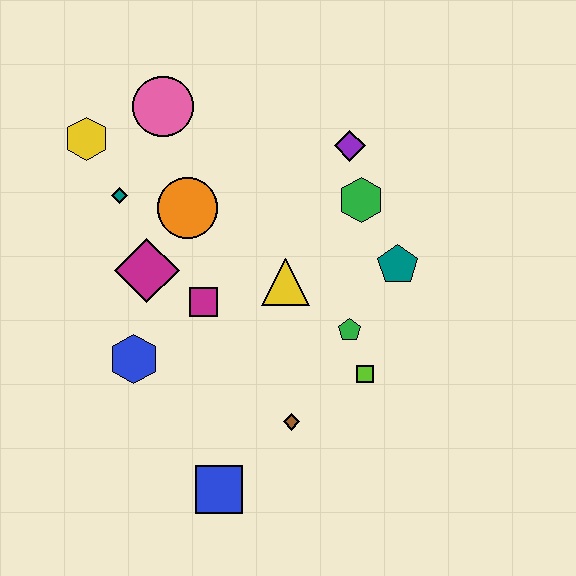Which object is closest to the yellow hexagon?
The teal diamond is closest to the yellow hexagon.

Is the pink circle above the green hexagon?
Yes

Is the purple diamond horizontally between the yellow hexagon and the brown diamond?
No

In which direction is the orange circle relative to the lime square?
The orange circle is to the left of the lime square.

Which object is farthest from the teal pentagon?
The yellow hexagon is farthest from the teal pentagon.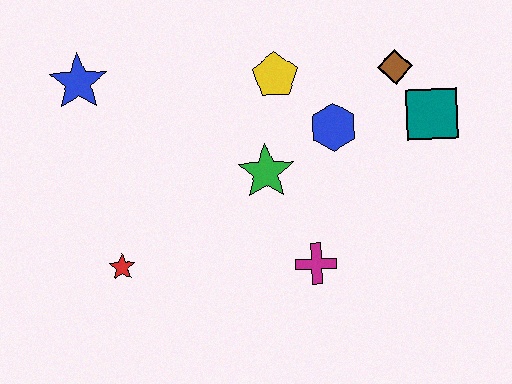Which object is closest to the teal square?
The brown diamond is closest to the teal square.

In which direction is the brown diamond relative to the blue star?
The brown diamond is to the right of the blue star.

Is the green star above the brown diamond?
No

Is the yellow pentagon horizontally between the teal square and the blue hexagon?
No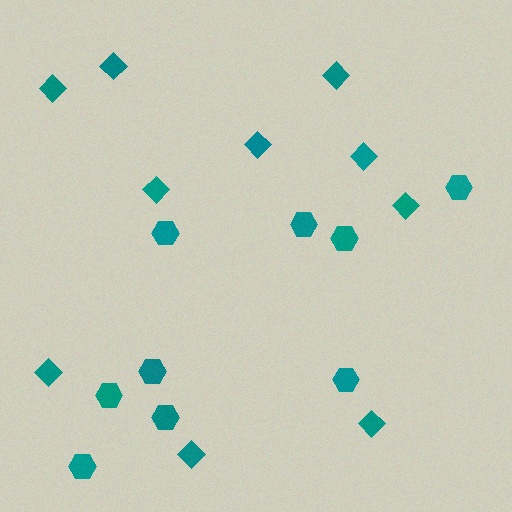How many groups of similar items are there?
There are 2 groups: one group of diamonds (10) and one group of hexagons (9).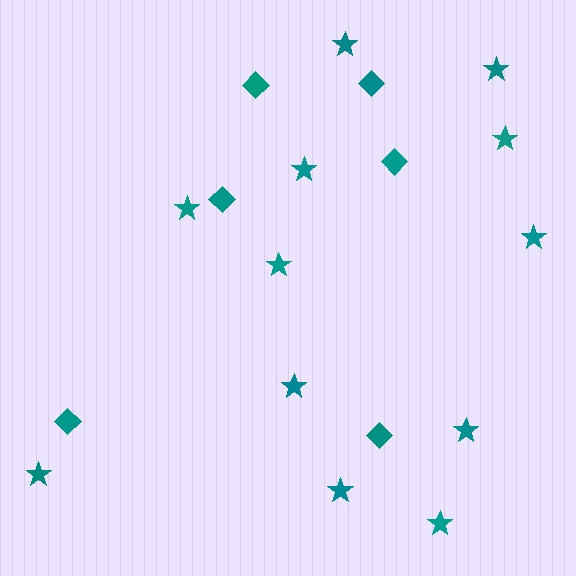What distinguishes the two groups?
There are 2 groups: one group of diamonds (6) and one group of stars (12).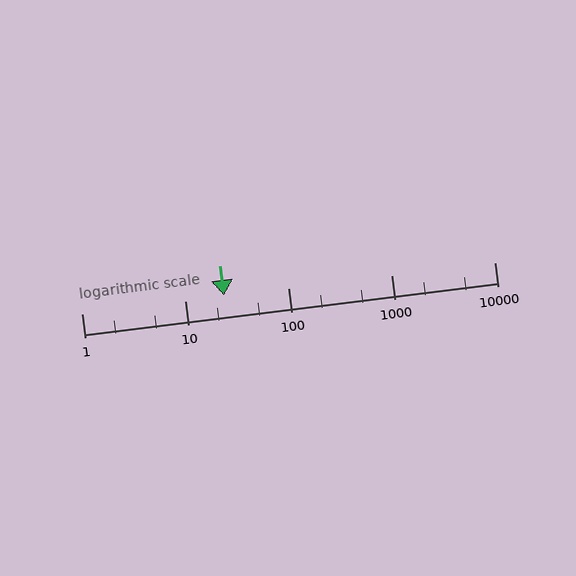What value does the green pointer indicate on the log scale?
The pointer indicates approximately 24.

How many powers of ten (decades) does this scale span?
The scale spans 4 decades, from 1 to 10000.